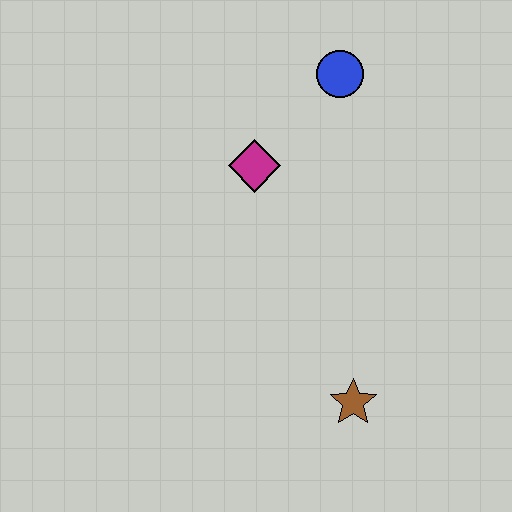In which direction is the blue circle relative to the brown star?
The blue circle is above the brown star.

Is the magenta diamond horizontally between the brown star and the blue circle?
No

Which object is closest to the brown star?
The magenta diamond is closest to the brown star.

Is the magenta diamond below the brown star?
No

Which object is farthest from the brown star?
The blue circle is farthest from the brown star.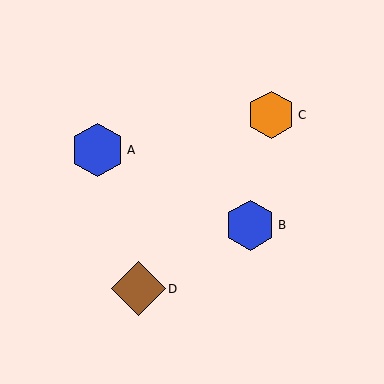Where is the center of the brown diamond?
The center of the brown diamond is at (138, 289).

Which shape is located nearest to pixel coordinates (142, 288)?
The brown diamond (labeled D) at (138, 289) is nearest to that location.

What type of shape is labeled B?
Shape B is a blue hexagon.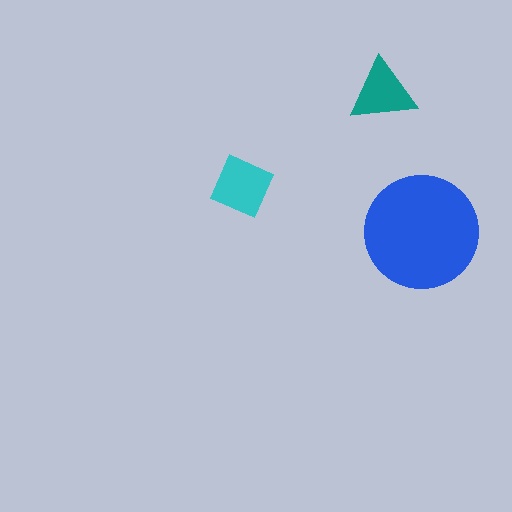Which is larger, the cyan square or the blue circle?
The blue circle.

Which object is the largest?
The blue circle.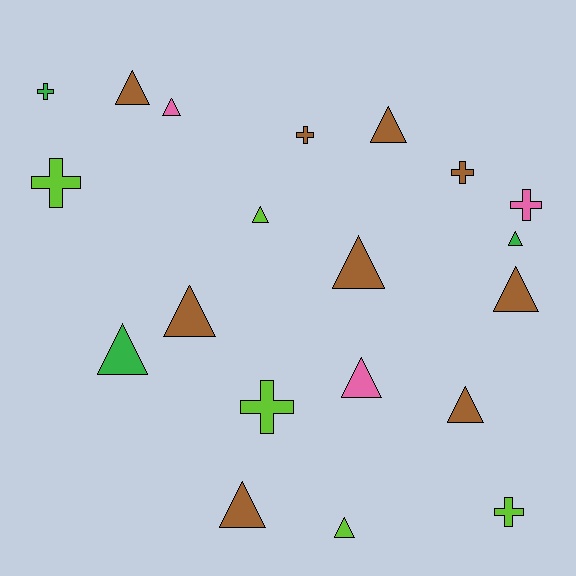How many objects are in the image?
There are 20 objects.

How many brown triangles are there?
There are 7 brown triangles.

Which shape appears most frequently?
Triangle, with 13 objects.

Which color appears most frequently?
Brown, with 9 objects.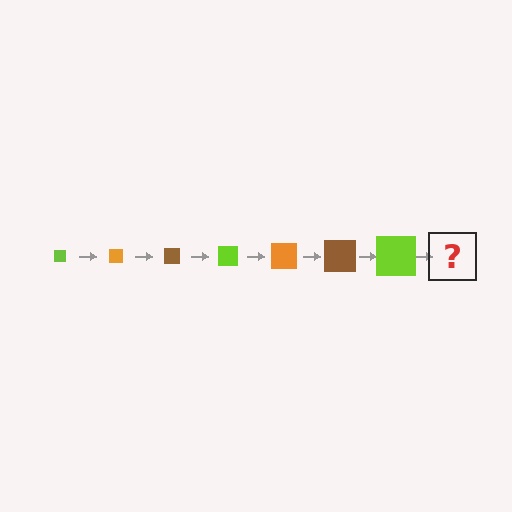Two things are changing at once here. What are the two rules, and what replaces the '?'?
The two rules are that the square grows larger each step and the color cycles through lime, orange, and brown. The '?' should be an orange square, larger than the previous one.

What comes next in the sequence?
The next element should be an orange square, larger than the previous one.